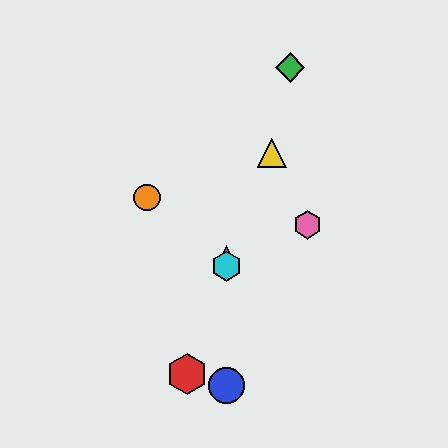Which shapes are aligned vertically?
The blue circle, the purple triangle, the cyan hexagon are aligned vertically.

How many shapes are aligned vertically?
3 shapes (the blue circle, the purple triangle, the cyan hexagon) are aligned vertically.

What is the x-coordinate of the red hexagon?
The red hexagon is at x≈187.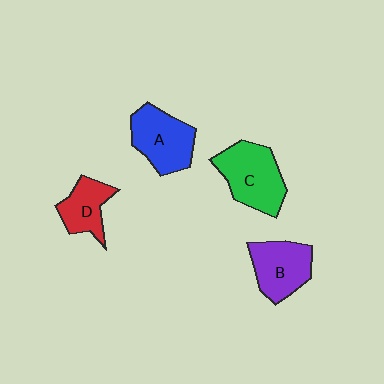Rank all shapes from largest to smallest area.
From largest to smallest: C (green), A (blue), B (purple), D (red).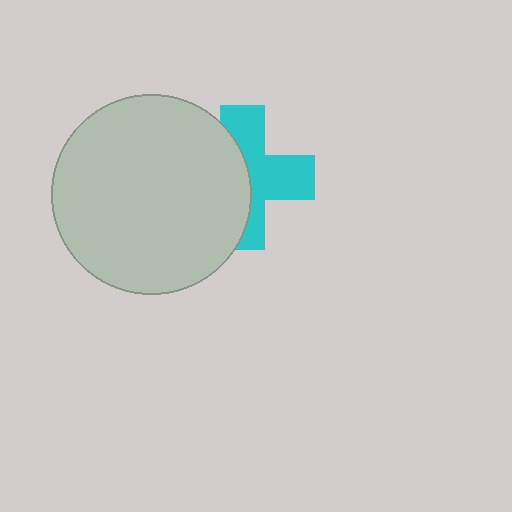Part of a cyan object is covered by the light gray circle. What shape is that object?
It is a cross.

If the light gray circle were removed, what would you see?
You would see the complete cyan cross.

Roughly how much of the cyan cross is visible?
About half of it is visible (roughly 51%).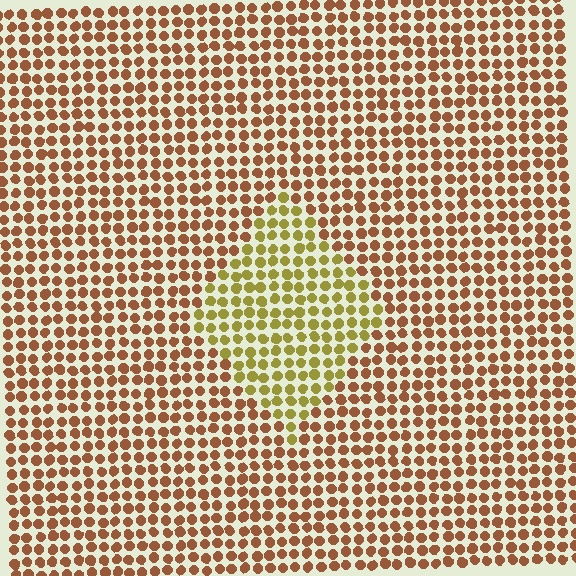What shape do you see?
I see a diamond.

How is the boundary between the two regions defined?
The boundary is defined purely by a slight shift in hue (about 40 degrees). Spacing, size, and orientation are identical on both sides.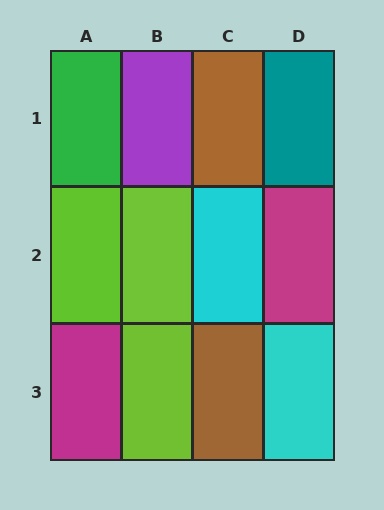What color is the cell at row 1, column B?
Purple.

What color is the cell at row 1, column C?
Brown.